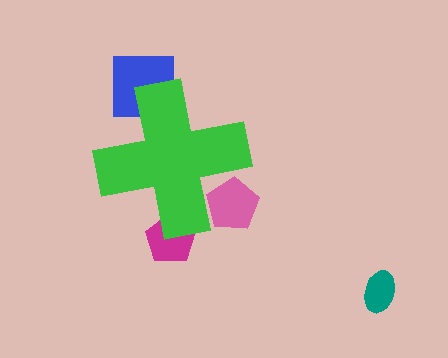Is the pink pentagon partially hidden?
Yes, the pink pentagon is partially hidden behind the green cross.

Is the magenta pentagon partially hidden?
Yes, the magenta pentagon is partially hidden behind the green cross.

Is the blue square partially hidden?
Yes, the blue square is partially hidden behind the green cross.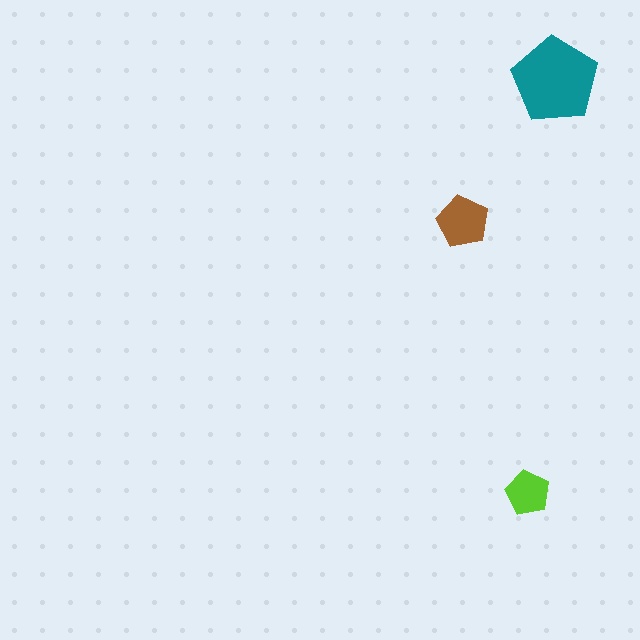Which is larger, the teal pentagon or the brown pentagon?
The teal one.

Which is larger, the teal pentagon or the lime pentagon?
The teal one.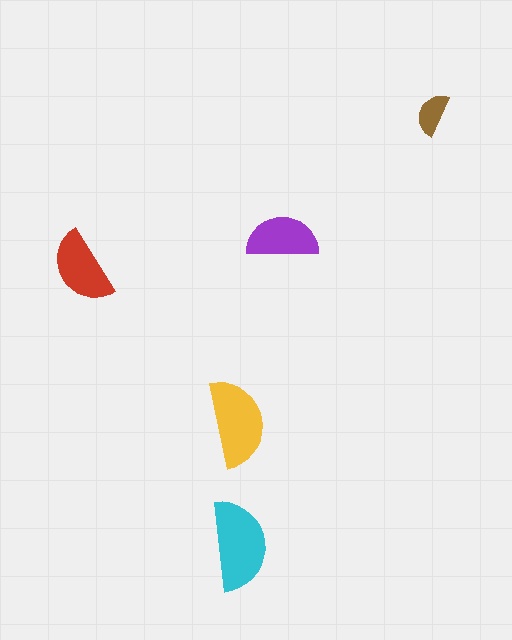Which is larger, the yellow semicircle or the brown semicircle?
The yellow one.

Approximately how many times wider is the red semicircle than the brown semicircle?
About 1.5 times wider.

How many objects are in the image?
There are 5 objects in the image.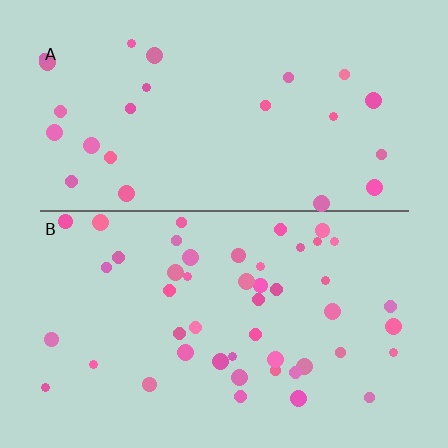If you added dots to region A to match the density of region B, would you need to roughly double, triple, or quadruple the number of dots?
Approximately double.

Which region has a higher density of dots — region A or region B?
B (the bottom).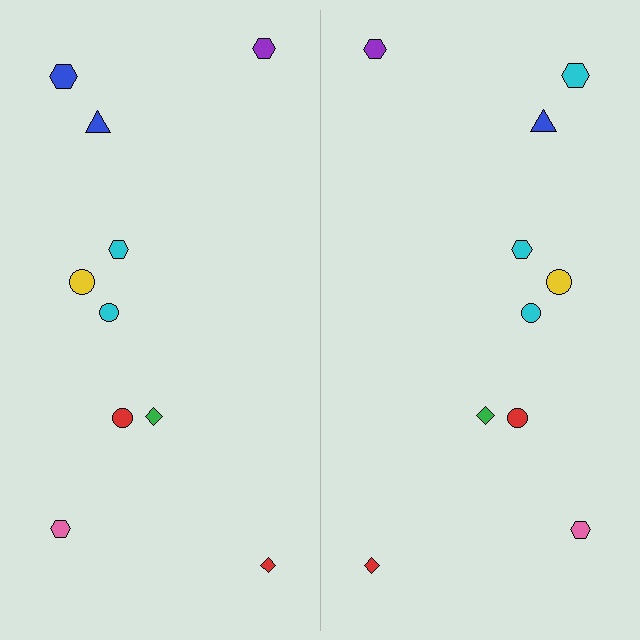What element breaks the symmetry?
The cyan hexagon on the right side breaks the symmetry — its mirror counterpart is blue.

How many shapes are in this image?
There are 20 shapes in this image.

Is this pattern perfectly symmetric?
No, the pattern is not perfectly symmetric. The cyan hexagon on the right side breaks the symmetry — its mirror counterpart is blue.